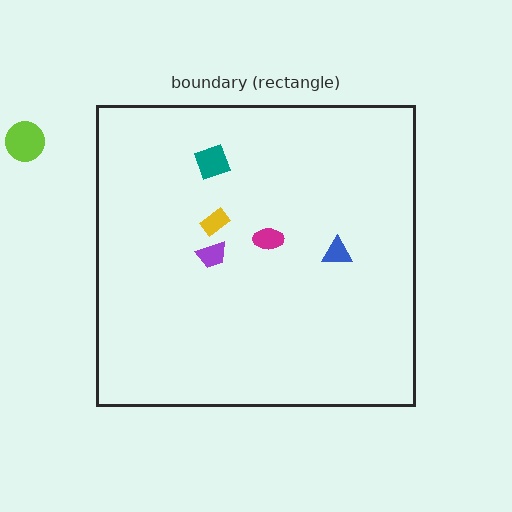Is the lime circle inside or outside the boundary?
Outside.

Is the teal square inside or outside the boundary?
Inside.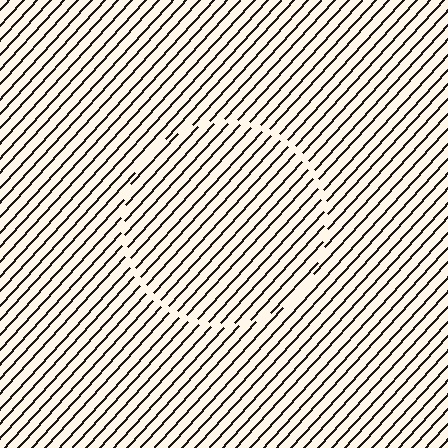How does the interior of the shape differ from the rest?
The interior of the shape contains the same grating, shifted by half a period — the contour is defined by the phase discontinuity where line-ends from the inner and outer gratings abut.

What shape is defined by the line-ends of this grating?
An illusory circle. The interior of the shape contains the same grating, shifted by half a period — the contour is defined by the phase discontinuity where line-ends from the inner and outer gratings abut.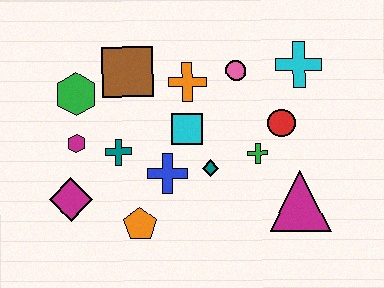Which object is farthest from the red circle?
The magenta diamond is farthest from the red circle.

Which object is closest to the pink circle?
The orange cross is closest to the pink circle.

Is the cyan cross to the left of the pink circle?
No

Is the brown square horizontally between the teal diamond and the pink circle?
No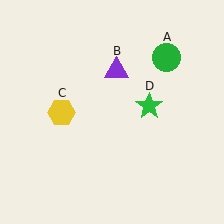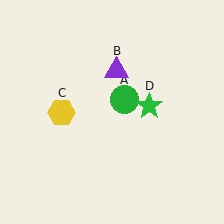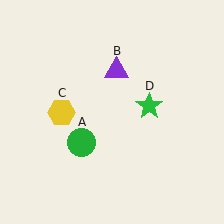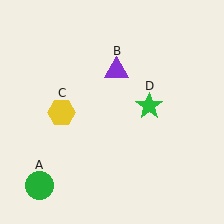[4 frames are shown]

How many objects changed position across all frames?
1 object changed position: green circle (object A).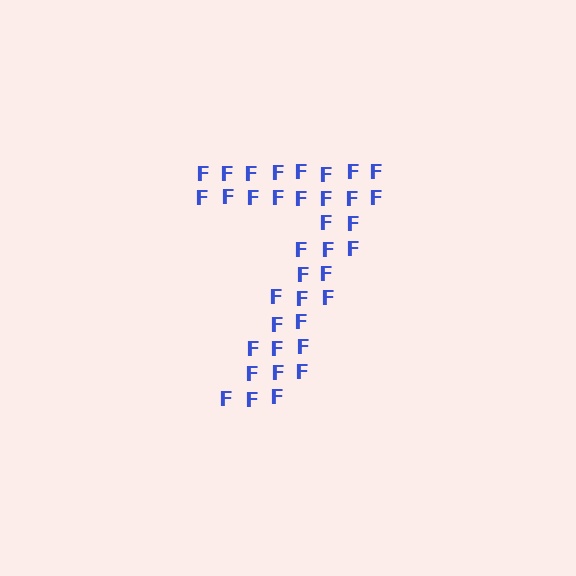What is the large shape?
The large shape is the digit 7.